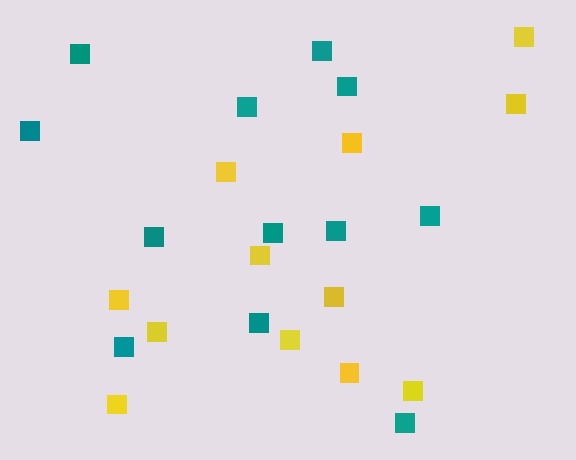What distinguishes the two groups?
There are 2 groups: one group of teal squares (12) and one group of yellow squares (12).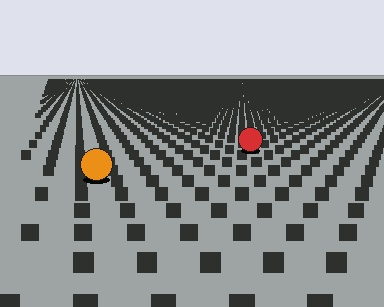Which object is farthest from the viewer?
The red circle is farthest from the viewer. It appears smaller and the ground texture around it is denser.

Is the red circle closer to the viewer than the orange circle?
No. The orange circle is closer — you can tell from the texture gradient: the ground texture is coarser near it.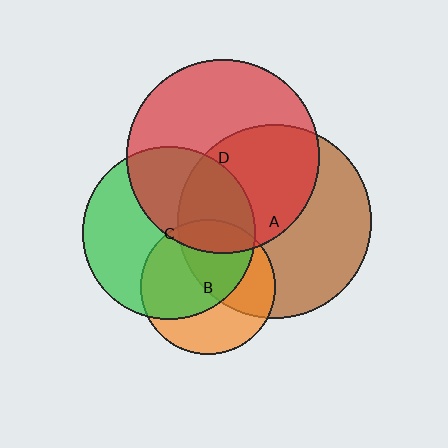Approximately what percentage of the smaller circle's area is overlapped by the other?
Approximately 15%.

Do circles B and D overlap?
Yes.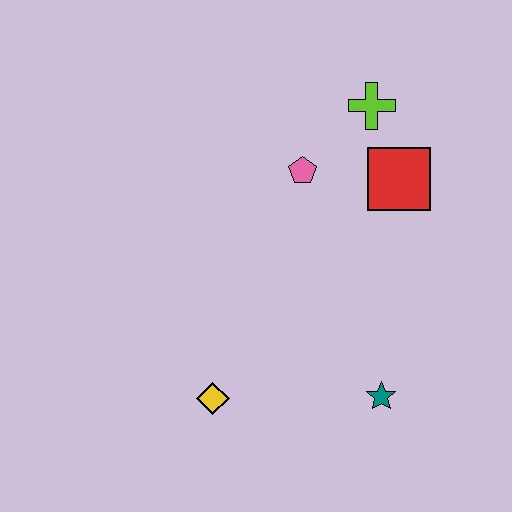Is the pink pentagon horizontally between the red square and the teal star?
No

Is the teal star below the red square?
Yes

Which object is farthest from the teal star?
The lime cross is farthest from the teal star.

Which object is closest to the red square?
The lime cross is closest to the red square.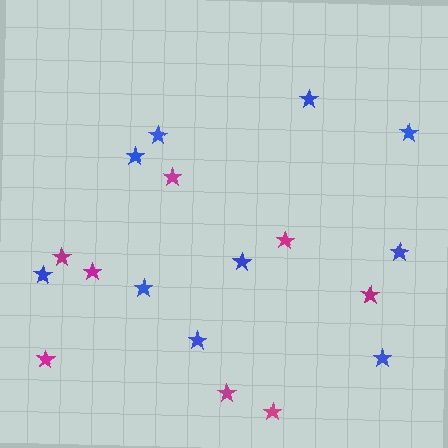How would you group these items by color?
There are 2 groups: one group of magenta stars (8) and one group of blue stars (10).